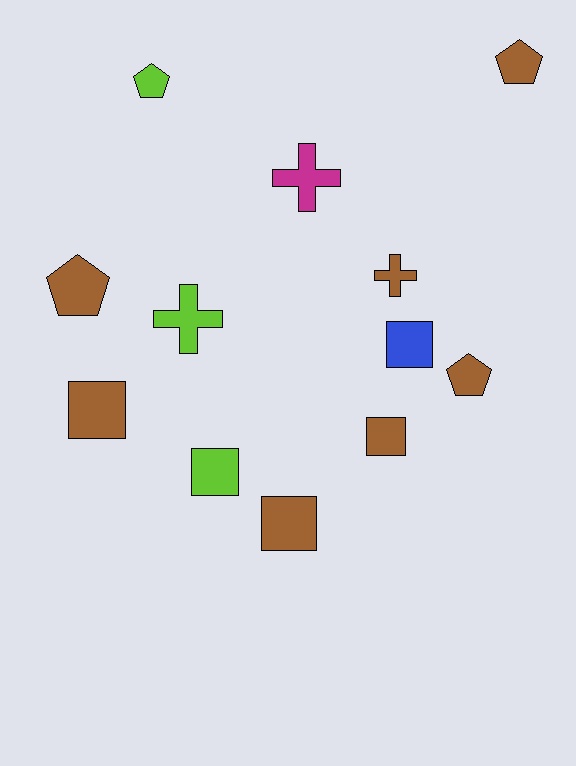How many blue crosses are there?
There are no blue crosses.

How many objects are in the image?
There are 12 objects.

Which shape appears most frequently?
Square, with 5 objects.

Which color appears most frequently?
Brown, with 7 objects.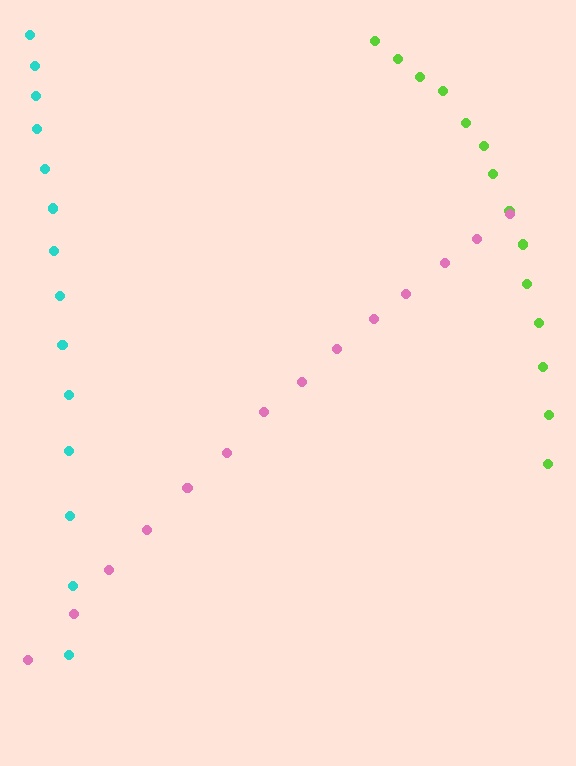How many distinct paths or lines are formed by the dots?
There are 3 distinct paths.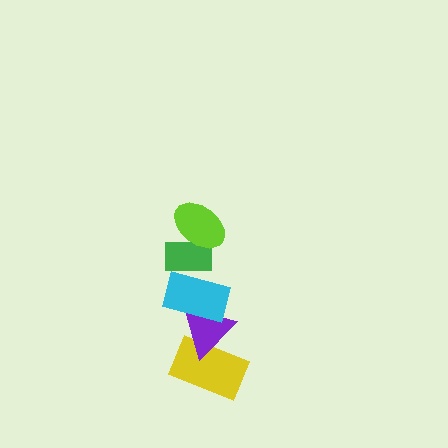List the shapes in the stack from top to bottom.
From top to bottom: the lime ellipse, the green rectangle, the cyan rectangle, the purple triangle, the yellow rectangle.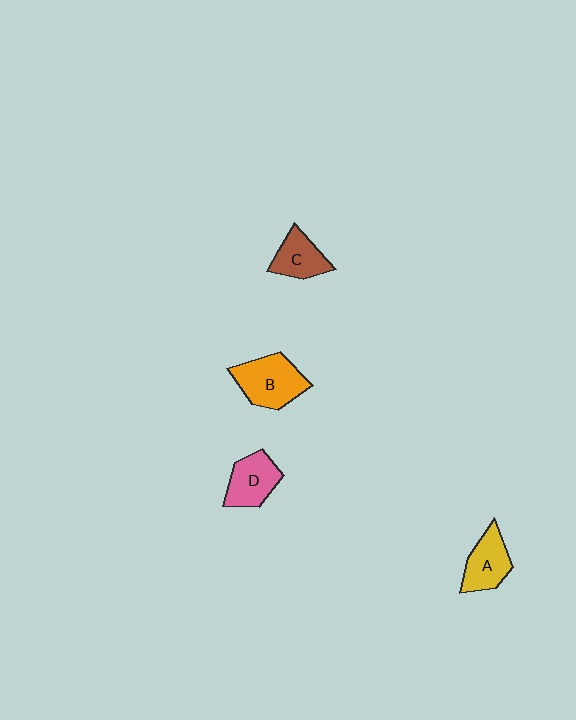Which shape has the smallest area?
Shape C (brown).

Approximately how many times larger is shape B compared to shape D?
Approximately 1.3 times.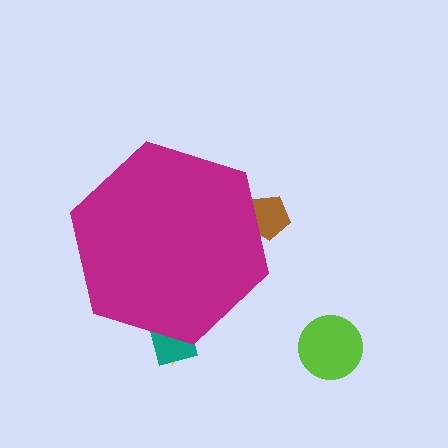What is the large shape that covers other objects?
A magenta hexagon.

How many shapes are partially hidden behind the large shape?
3 shapes are partially hidden.